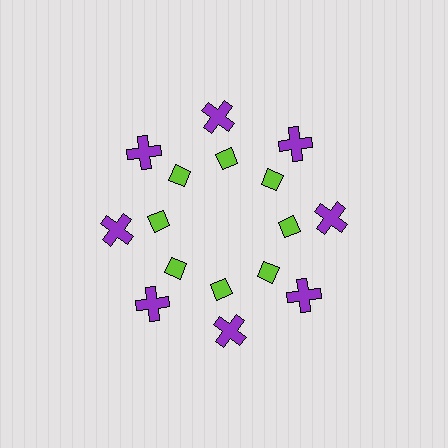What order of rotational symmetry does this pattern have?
This pattern has 8-fold rotational symmetry.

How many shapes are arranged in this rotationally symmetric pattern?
There are 16 shapes, arranged in 8 groups of 2.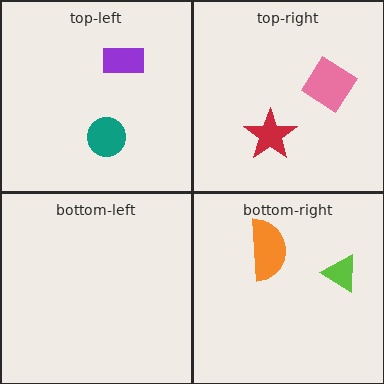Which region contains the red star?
The top-right region.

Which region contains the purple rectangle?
The top-left region.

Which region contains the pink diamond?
The top-right region.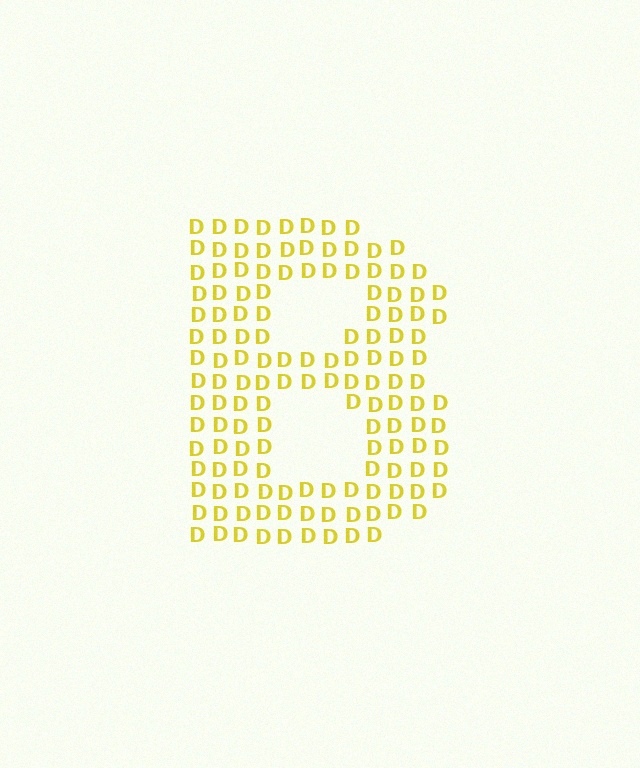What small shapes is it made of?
It is made of small letter D's.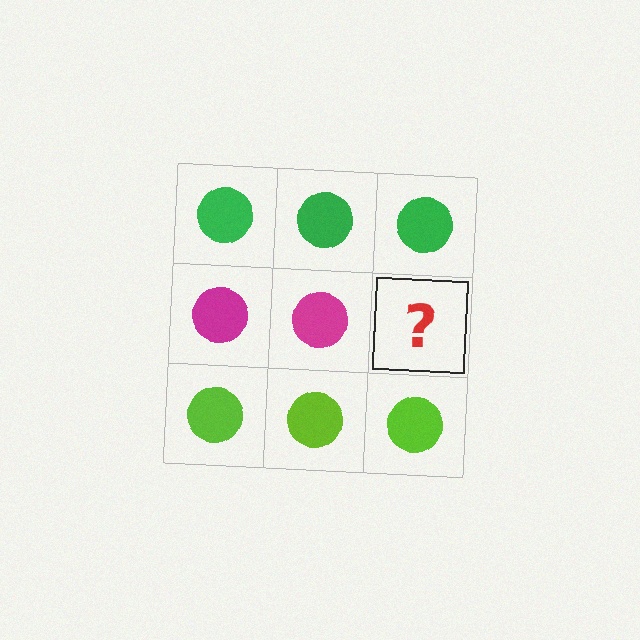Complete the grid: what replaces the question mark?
The question mark should be replaced with a magenta circle.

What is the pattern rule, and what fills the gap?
The rule is that each row has a consistent color. The gap should be filled with a magenta circle.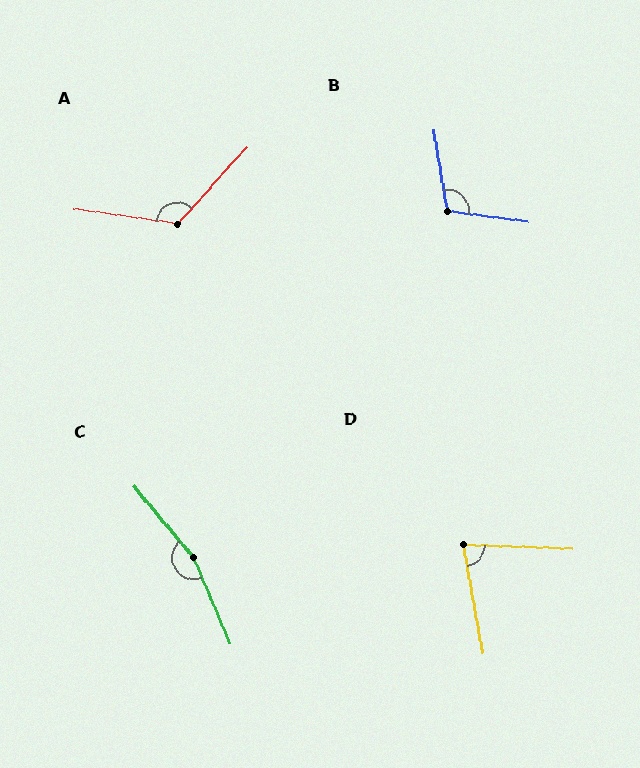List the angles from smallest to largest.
D (77°), B (107°), A (124°), C (163°).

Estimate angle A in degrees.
Approximately 124 degrees.